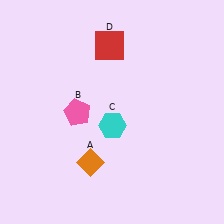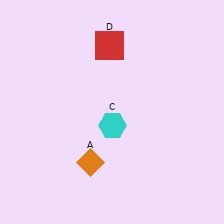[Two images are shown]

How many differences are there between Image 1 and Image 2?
There is 1 difference between the two images.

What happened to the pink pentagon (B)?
The pink pentagon (B) was removed in Image 2. It was in the bottom-left area of Image 1.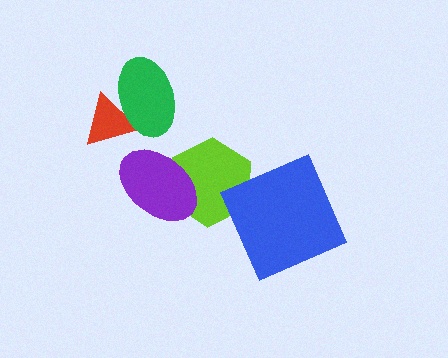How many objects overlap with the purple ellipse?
1 object overlaps with the purple ellipse.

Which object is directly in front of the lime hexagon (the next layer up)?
The blue square is directly in front of the lime hexagon.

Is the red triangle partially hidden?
Yes, it is partially covered by another shape.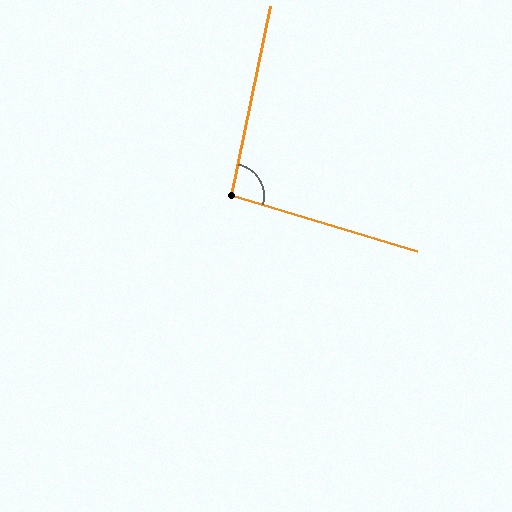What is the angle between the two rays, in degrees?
Approximately 95 degrees.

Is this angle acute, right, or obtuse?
It is obtuse.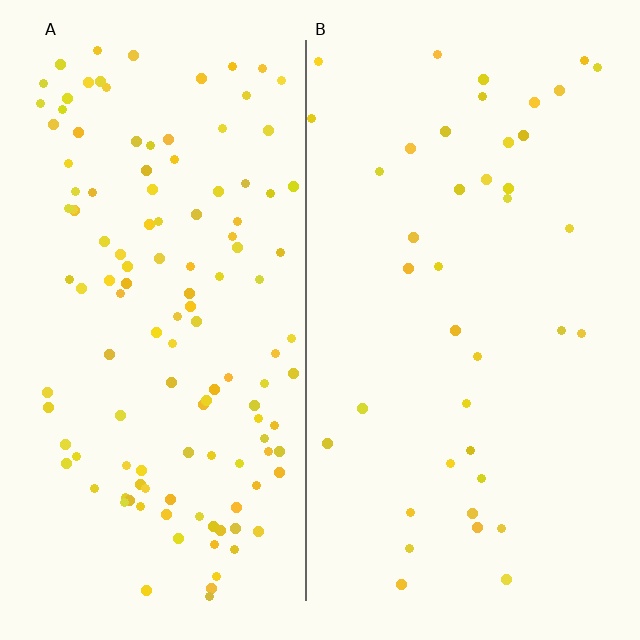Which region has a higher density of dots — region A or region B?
A (the left).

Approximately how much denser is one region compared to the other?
Approximately 3.2× — region A over region B.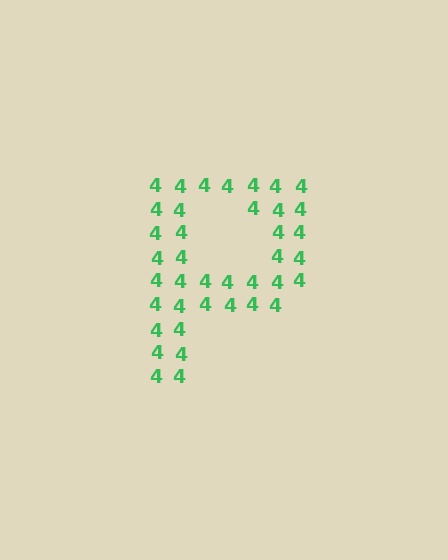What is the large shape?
The large shape is the letter P.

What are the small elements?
The small elements are digit 4's.